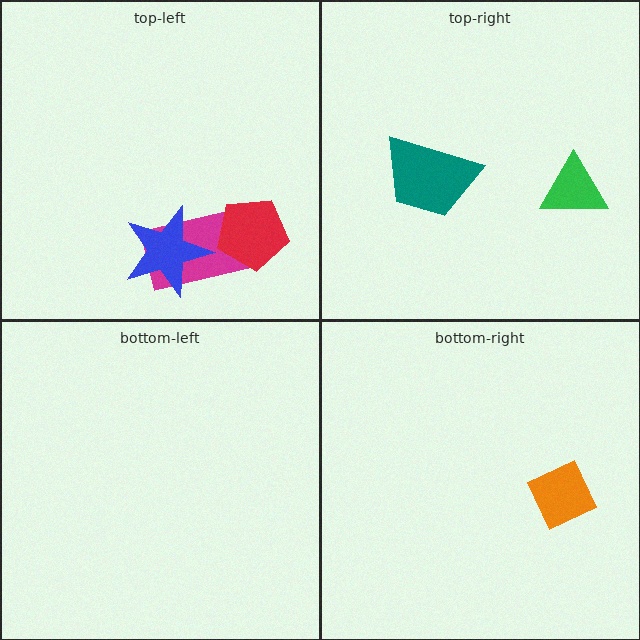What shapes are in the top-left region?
The magenta rectangle, the red pentagon, the blue star.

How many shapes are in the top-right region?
2.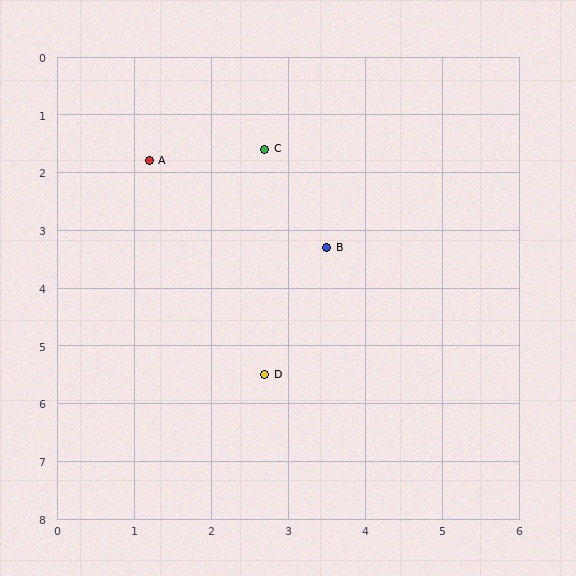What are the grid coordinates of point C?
Point C is at approximately (2.7, 1.6).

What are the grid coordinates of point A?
Point A is at approximately (1.2, 1.8).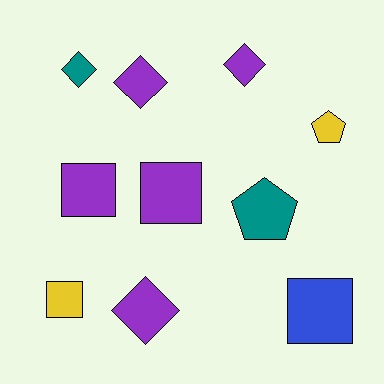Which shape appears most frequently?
Square, with 4 objects.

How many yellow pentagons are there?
There is 1 yellow pentagon.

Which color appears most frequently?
Purple, with 5 objects.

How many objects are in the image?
There are 10 objects.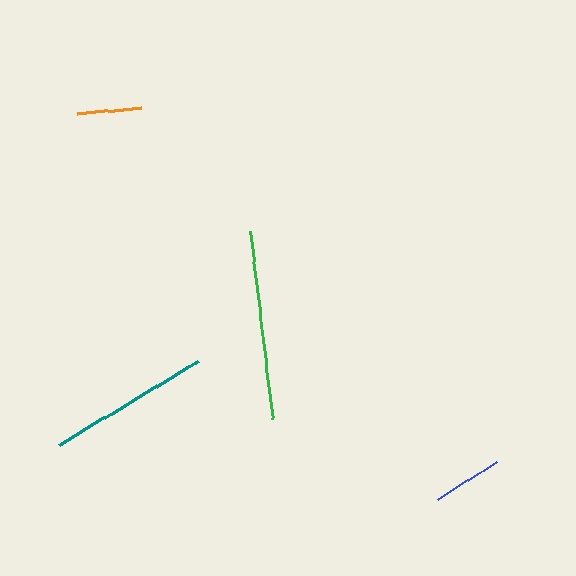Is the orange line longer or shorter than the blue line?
The blue line is longer than the orange line.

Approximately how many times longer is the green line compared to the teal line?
The green line is approximately 1.2 times the length of the teal line.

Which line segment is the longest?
The green line is the longest at approximately 188 pixels.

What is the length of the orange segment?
The orange segment is approximately 65 pixels long.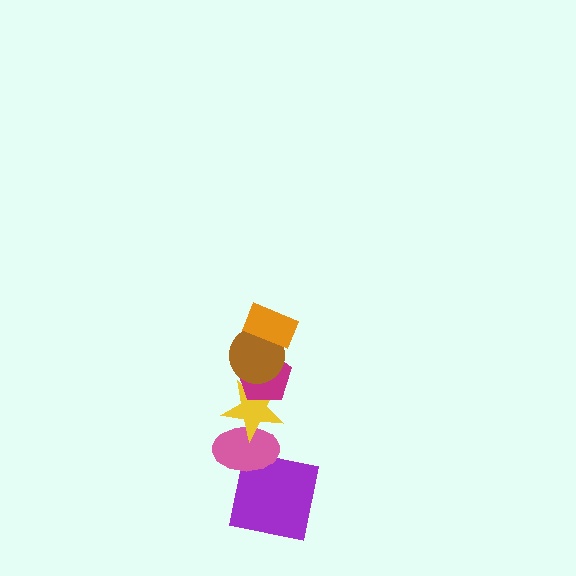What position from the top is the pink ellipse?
The pink ellipse is 5th from the top.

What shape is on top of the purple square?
The pink ellipse is on top of the purple square.